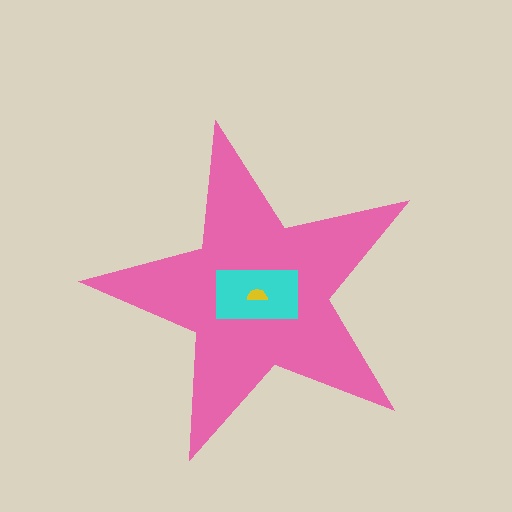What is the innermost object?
The yellow semicircle.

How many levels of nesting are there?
3.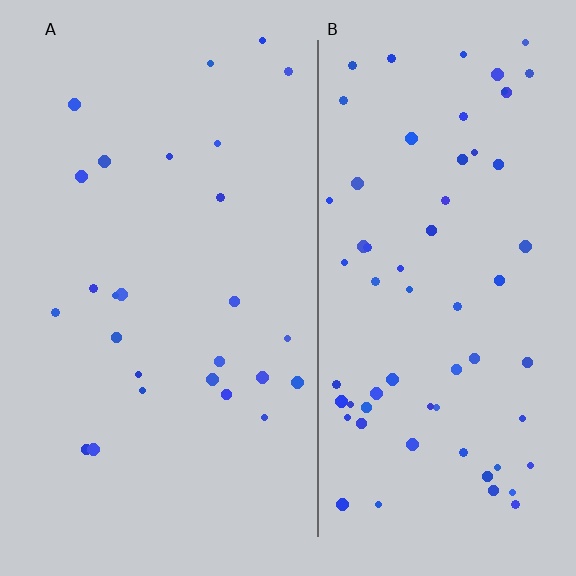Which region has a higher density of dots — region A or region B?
B (the right).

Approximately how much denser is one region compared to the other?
Approximately 2.5× — region B over region A.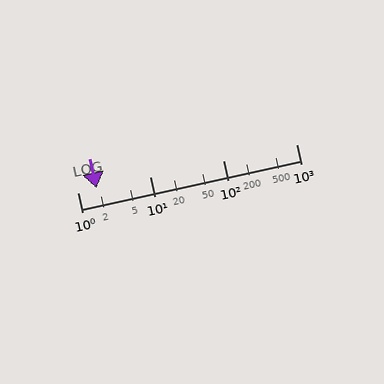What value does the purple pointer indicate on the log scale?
The pointer indicates approximately 1.8.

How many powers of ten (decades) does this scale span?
The scale spans 3 decades, from 1 to 1000.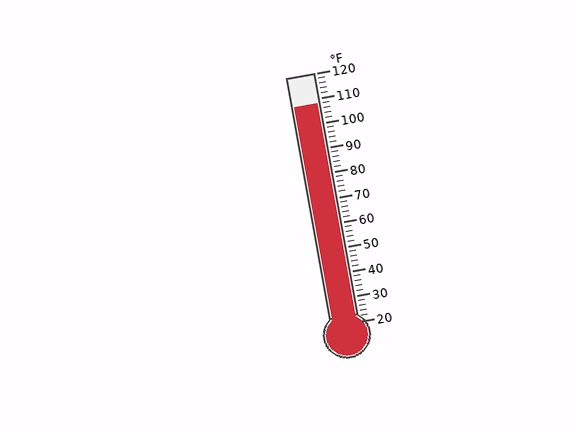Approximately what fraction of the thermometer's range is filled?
The thermometer is filled to approximately 90% of its range.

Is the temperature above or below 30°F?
The temperature is above 30°F.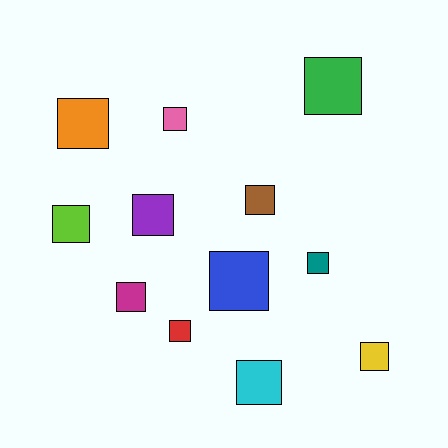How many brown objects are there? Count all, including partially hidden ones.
There is 1 brown object.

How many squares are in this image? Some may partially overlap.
There are 12 squares.